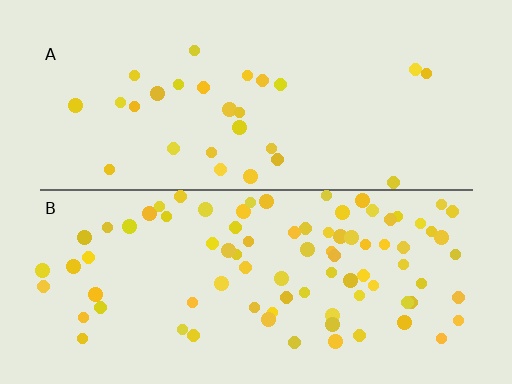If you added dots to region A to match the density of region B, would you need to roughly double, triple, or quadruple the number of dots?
Approximately triple.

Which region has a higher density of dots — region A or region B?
B (the bottom).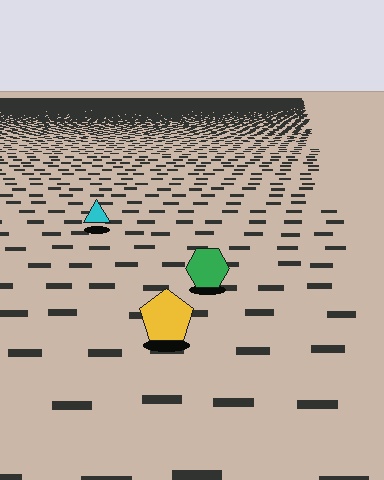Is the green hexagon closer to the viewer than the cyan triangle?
Yes. The green hexagon is closer — you can tell from the texture gradient: the ground texture is coarser near it.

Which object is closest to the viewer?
The yellow pentagon is closest. The texture marks near it are larger and more spread out.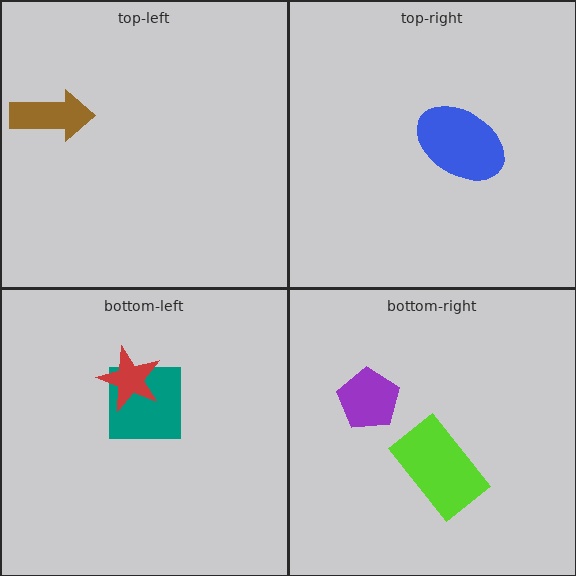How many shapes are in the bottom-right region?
2.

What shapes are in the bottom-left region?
The teal square, the red star.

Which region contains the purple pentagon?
The bottom-right region.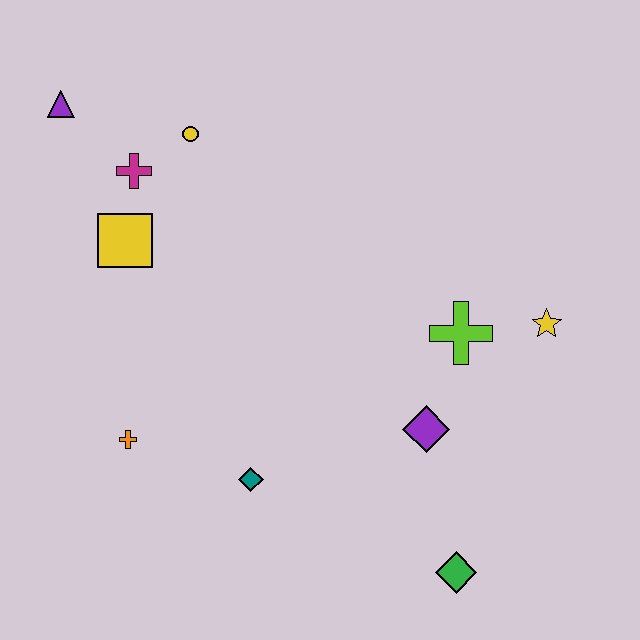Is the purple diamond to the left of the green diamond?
Yes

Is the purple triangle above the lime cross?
Yes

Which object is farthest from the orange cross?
The yellow star is farthest from the orange cross.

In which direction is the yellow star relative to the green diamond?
The yellow star is above the green diamond.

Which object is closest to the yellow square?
The magenta cross is closest to the yellow square.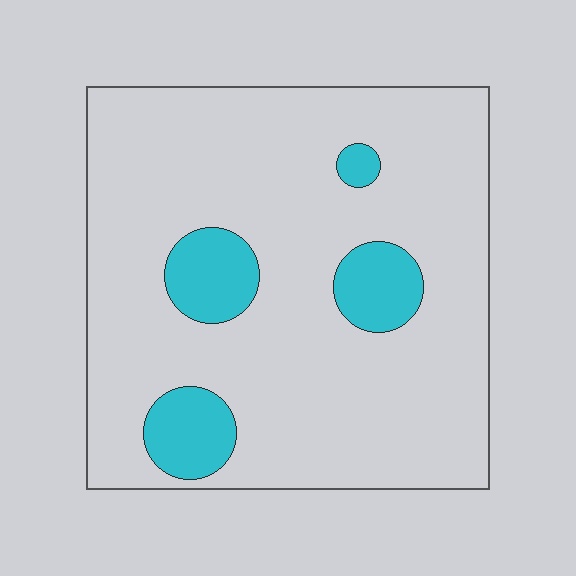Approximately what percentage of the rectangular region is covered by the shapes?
Approximately 15%.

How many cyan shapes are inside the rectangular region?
4.